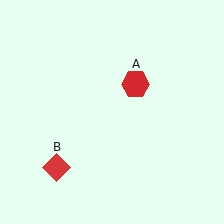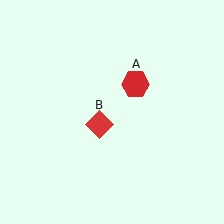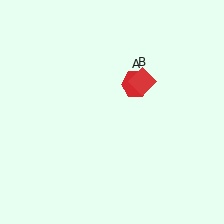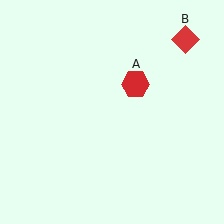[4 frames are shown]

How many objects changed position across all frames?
1 object changed position: red diamond (object B).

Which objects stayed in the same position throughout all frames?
Red hexagon (object A) remained stationary.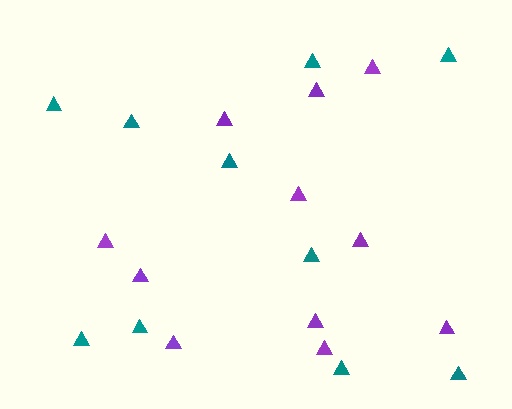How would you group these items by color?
There are 2 groups: one group of teal triangles (10) and one group of purple triangles (11).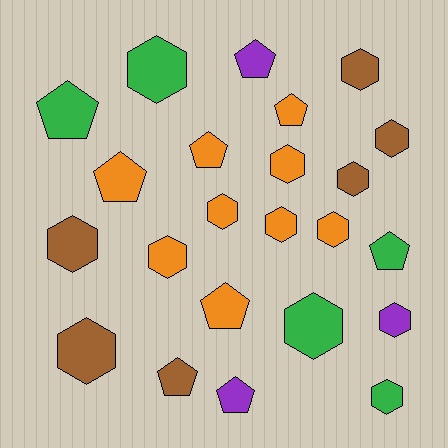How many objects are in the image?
There are 23 objects.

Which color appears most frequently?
Orange, with 9 objects.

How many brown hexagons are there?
There are 5 brown hexagons.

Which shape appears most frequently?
Hexagon, with 14 objects.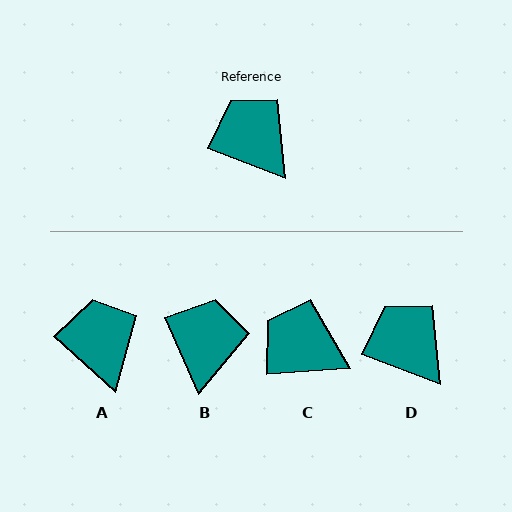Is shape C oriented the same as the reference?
No, it is off by about 25 degrees.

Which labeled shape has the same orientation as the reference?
D.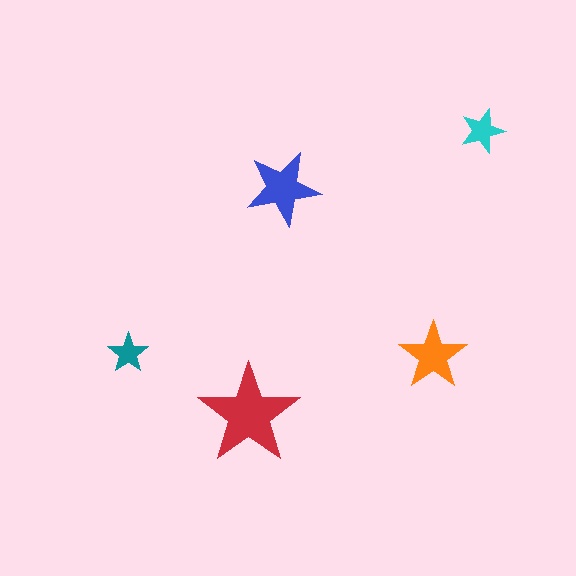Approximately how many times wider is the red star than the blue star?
About 1.5 times wider.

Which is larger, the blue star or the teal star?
The blue one.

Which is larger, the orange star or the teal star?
The orange one.